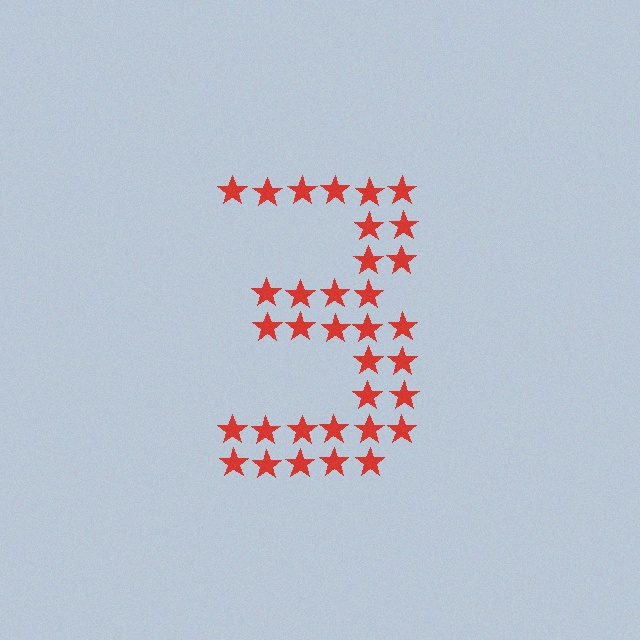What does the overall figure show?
The overall figure shows the digit 3.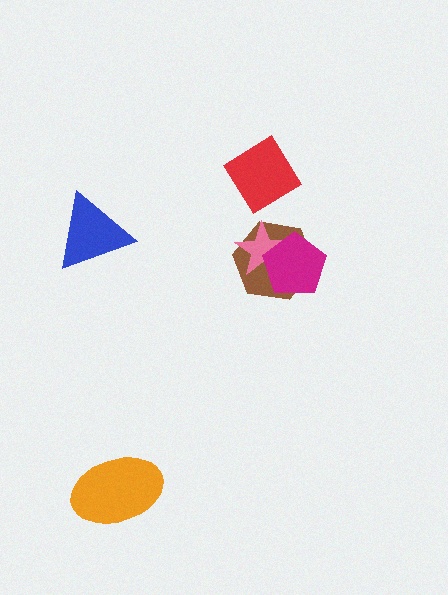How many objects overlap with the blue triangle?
0 objects overlap with the blue triangle.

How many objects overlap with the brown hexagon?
2 objects overlap with the brown hexagon.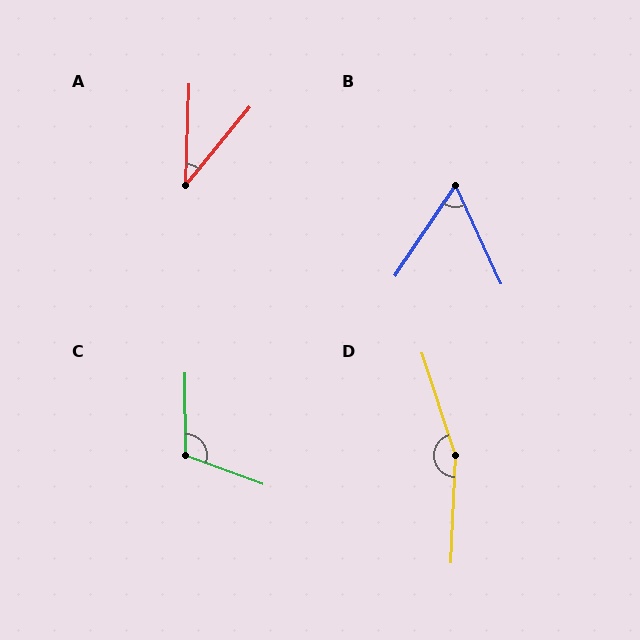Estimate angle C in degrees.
Approximately 110 degrees.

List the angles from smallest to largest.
A (38°), B (59°), C (110°), D (159°).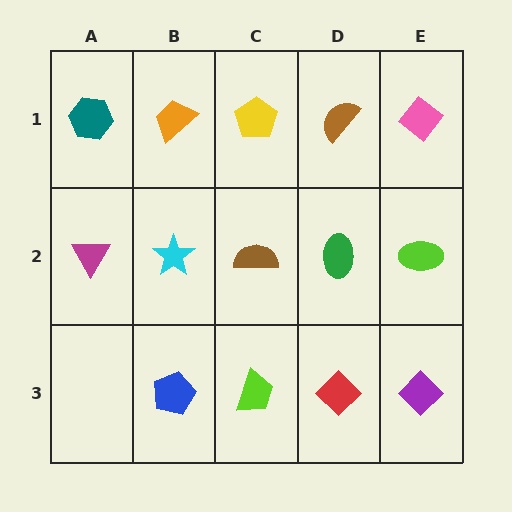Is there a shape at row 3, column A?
No, that cell is empty.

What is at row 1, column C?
A yellow pentagon.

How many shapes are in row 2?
5 shapes.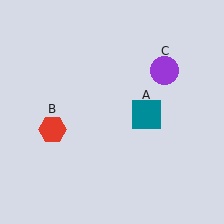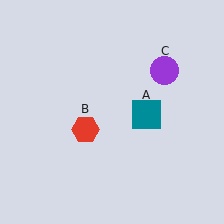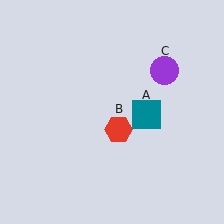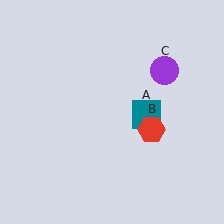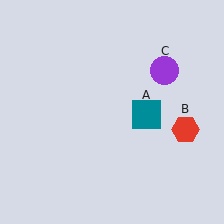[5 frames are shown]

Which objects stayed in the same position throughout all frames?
Teal square (object A) and purple circle (object C) remained stationary.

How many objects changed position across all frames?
1 object changed position: red hexagon (object B).